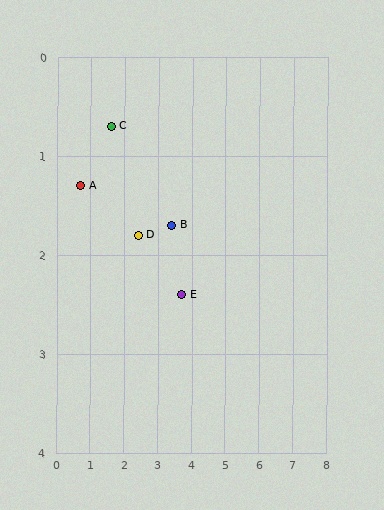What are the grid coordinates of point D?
Point D is at approximately (2.4, 1.8).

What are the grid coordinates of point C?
Point C is at approximately (1.6, 0.7).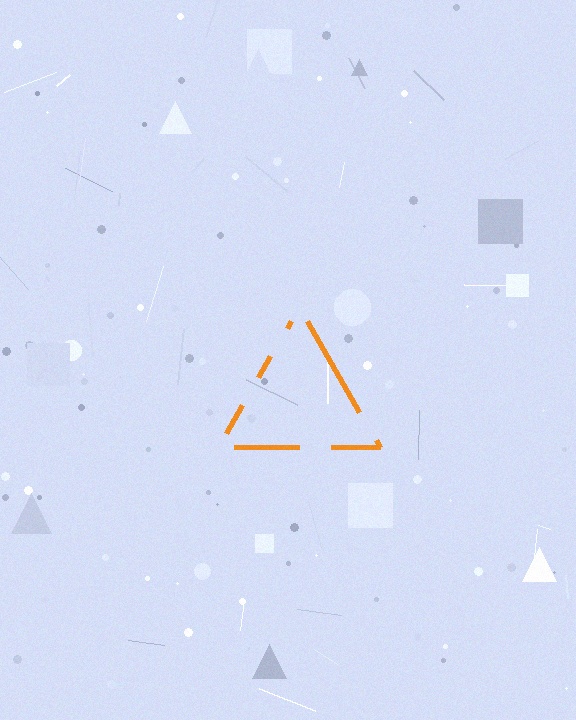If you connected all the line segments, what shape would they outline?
They would outline a triangle.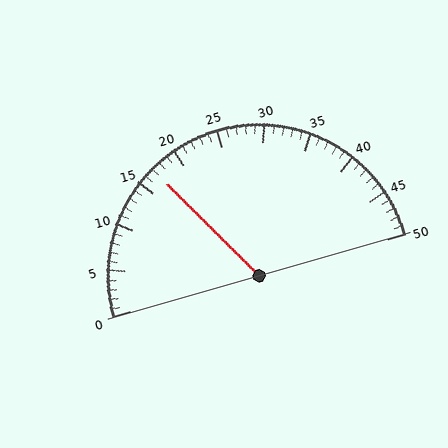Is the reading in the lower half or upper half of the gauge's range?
The reading is in the lower half of the range (0 to 50).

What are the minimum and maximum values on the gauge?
The gauge ranges from 0 to 50.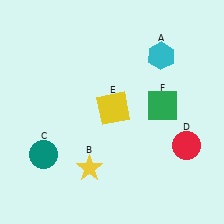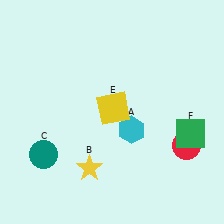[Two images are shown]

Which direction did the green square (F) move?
The green square (F) moved down.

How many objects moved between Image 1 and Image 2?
2 objects moved between the two images.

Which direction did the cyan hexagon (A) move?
The cyan hexagon (A) moved down.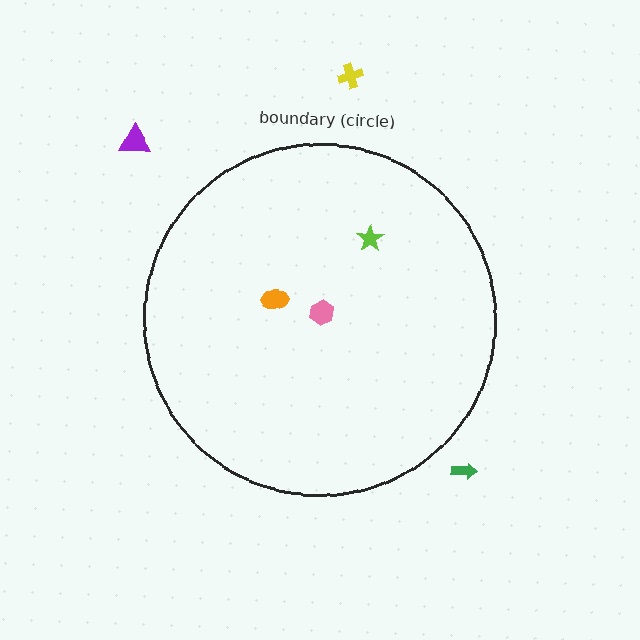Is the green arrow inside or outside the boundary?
Outside.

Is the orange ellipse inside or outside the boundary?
Inside.